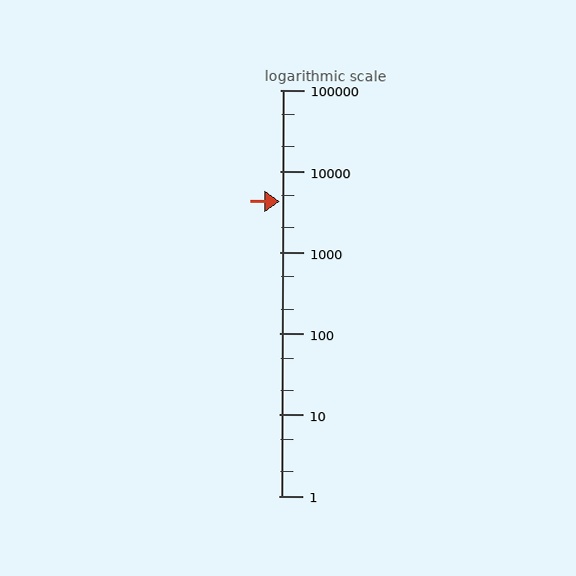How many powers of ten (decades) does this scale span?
The scale spans 5 decades, from 1 to 100000.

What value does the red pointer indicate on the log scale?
The pointer indicates approximately 4200.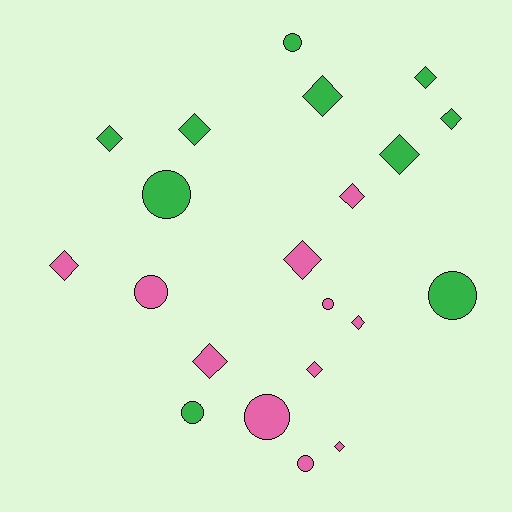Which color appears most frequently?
Pink, with 11 objects.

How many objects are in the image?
There are 21 objects.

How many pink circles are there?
There are 4 pink circles.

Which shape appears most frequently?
Diamond, with 13 objects.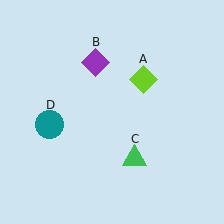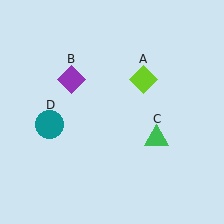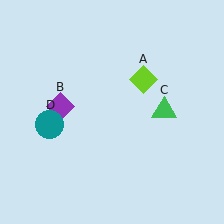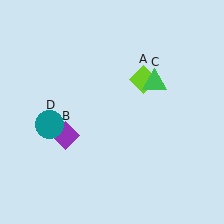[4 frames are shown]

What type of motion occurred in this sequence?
The purple diamond (object B), green triangle (object C) rotated counterclockwise around the center of the scene.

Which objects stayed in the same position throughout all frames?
Lime diamond (object A) and teal circle (object D) remained stationary.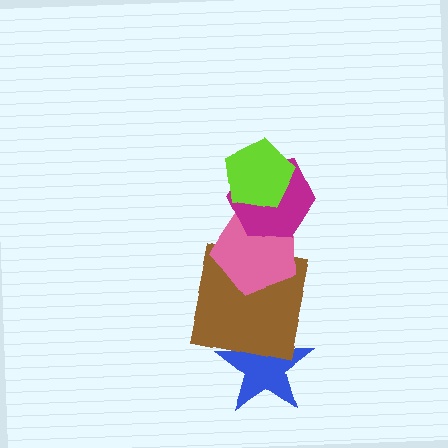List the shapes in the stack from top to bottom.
From top to bottom: the lime pentagon, the magenta hexagon, the pink pentagon, the brown square, the blue star.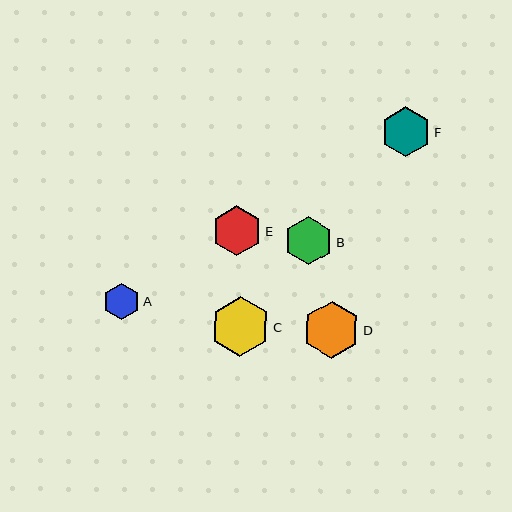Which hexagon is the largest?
Hexagon C is the largest with a size of approximately 60 pixels.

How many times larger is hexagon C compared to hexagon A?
Hexagon C is approximately 1.6 times the size of hexagon A.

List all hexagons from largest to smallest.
From largest to smallest: C, D, F, E, B, A.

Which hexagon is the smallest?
Hexagon A is the smallest with a size of approximately 37 pixels.